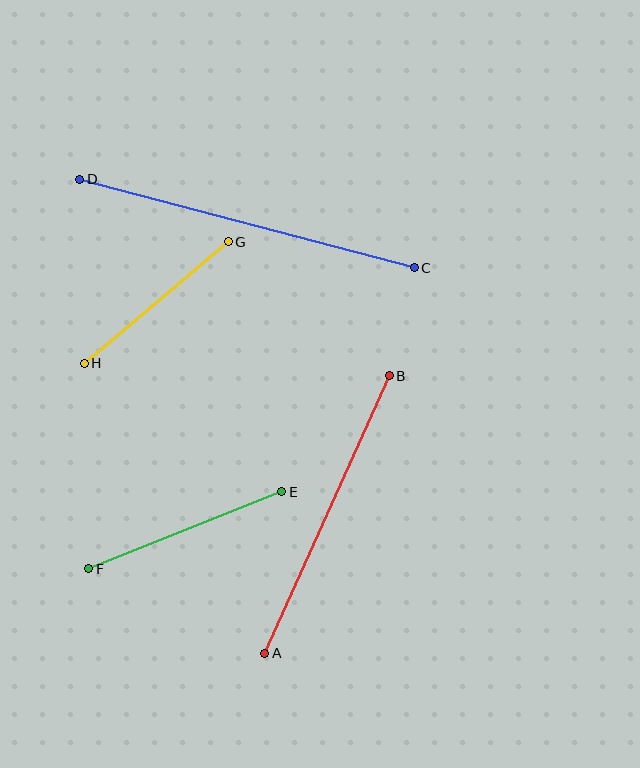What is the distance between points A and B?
The distance is approximately 304 pixels.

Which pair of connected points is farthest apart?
Points C and D are farthest apart.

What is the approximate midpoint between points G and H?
The midpoint is at approximately (156, 302) pixels.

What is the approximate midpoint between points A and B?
The midpoint is at approximately (327, 515) pixels.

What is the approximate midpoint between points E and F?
The midpoint is at approximately (185, 530) pixels.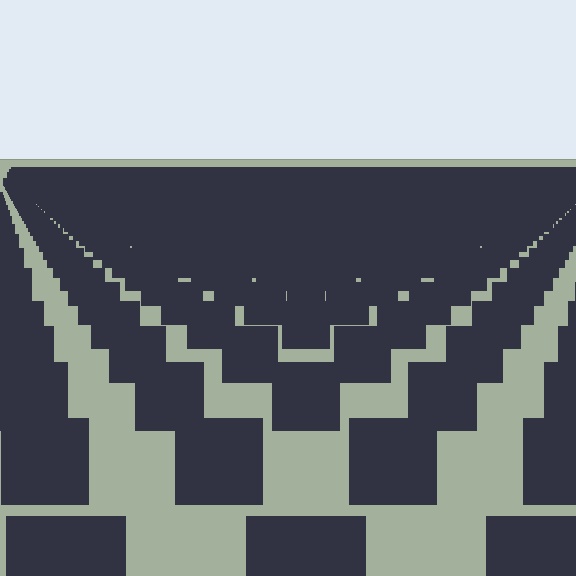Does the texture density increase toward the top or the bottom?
Density increases toward the top.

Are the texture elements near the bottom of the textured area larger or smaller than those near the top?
Larger. Near the bottom, elements are closer to the viewer and appear at a bigger on-screen size.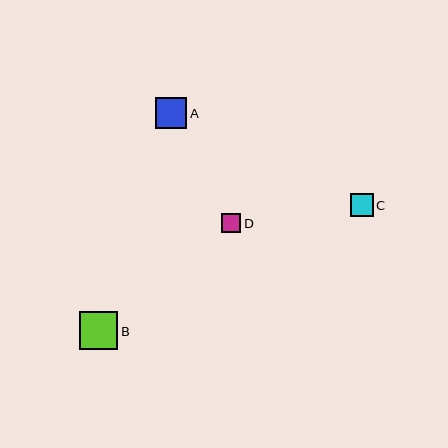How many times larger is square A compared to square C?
Square A is approximately 1.4 times the size of square C.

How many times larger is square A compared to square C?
Square A is approximately 1.4 times the size of square C.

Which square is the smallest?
Square D is the smallest with a size of approximately 19 pixels.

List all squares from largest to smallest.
From largest to smallest: B, A, C, D.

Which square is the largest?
Square B is the largest with a size of approximately 38 pixels.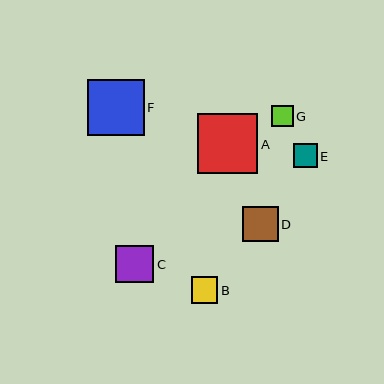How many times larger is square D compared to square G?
Square D is approximately 1.7 times the size of square G.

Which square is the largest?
Square A is the largest with a size of approximately 60 pixels.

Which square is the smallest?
Square G is the smallest with a size of approximately 21 pixels.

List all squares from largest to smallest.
From largest to smallest: A, F, C, D, B, E, G.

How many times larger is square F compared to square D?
Square F is approximately 1.6 times the size of square D.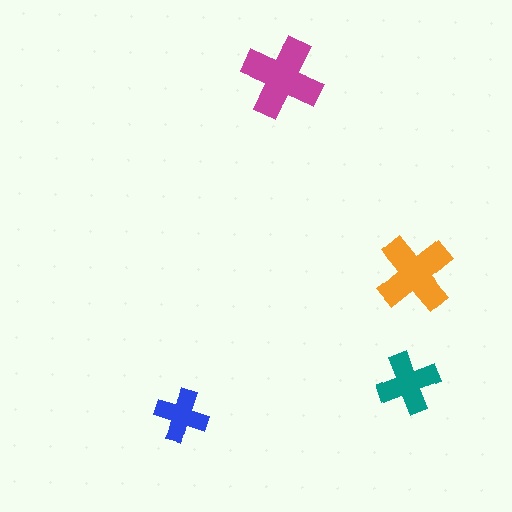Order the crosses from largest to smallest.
the magenta one, the orange one, the teal one, the blue one.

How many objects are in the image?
There are 4 objects in the image.